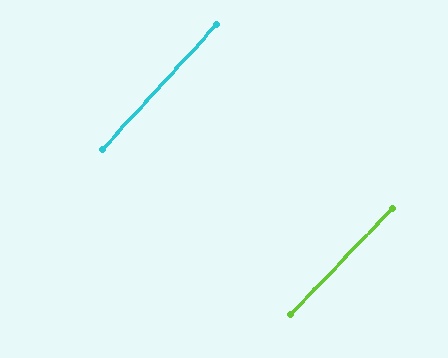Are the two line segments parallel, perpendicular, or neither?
Parallel — their directions differ by only 1.1°.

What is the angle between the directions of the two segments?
Approximately 1 degree.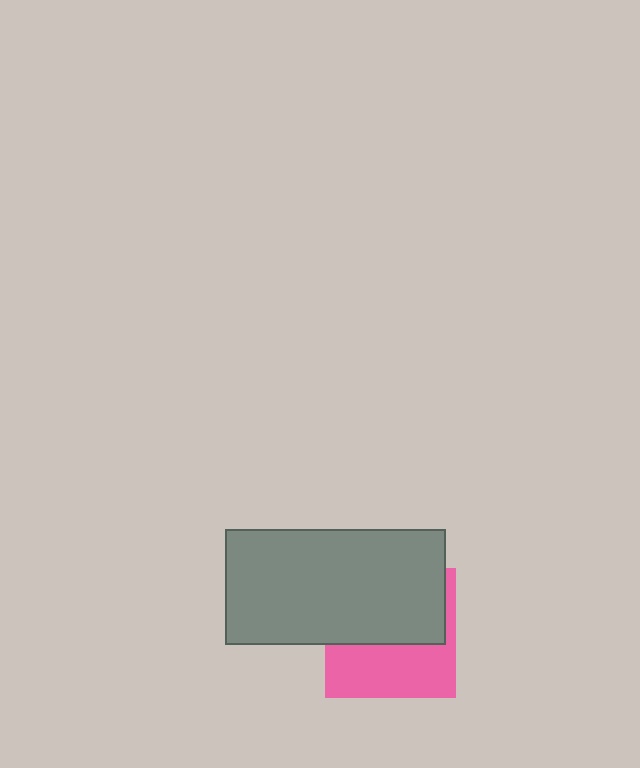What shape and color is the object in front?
The object in front is a gray rectangle.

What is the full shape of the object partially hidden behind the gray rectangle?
The partially hidden object is a pink square.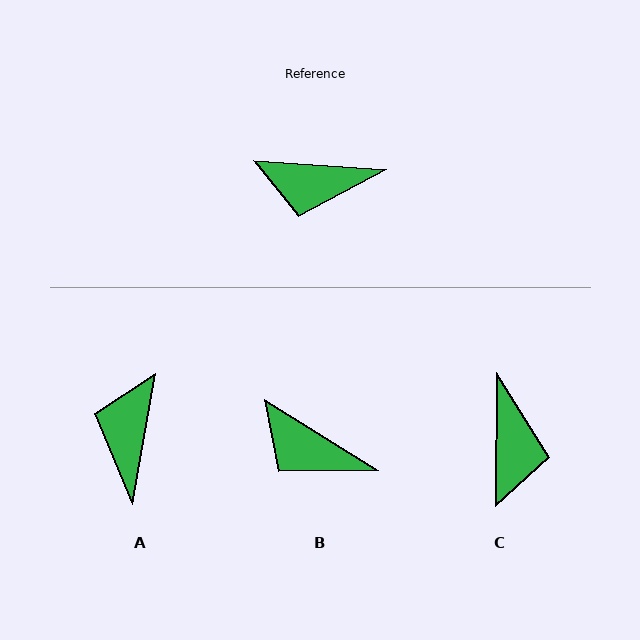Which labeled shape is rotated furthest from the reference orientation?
A, about 96 degrees away.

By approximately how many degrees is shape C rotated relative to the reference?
Approximately 93 degrees counter-clockwise.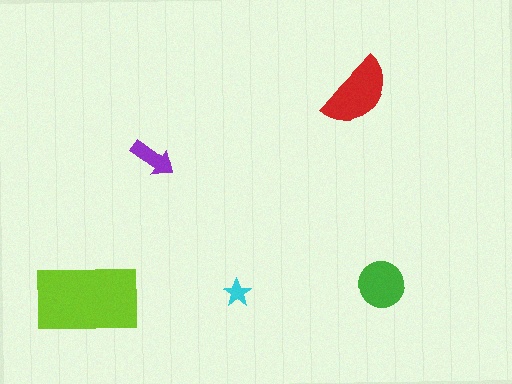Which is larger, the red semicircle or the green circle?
The red semicircle.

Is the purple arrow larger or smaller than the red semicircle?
Smaller.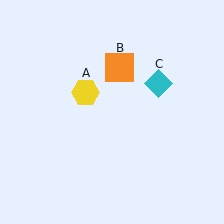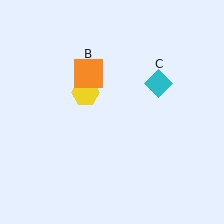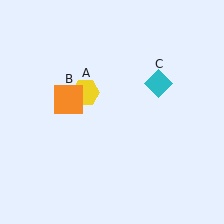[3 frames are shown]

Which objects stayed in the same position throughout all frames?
Yellow hexagon (object A) and cyan diamond (object C) remained stationary.